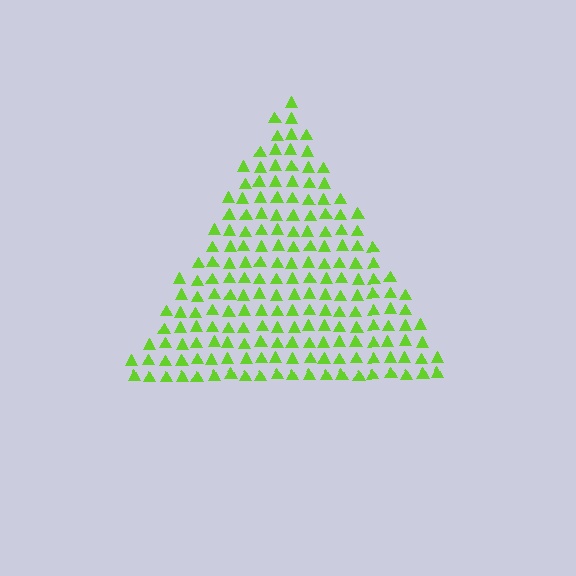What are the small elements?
The small elements are triangles.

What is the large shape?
The large shape is a triangle.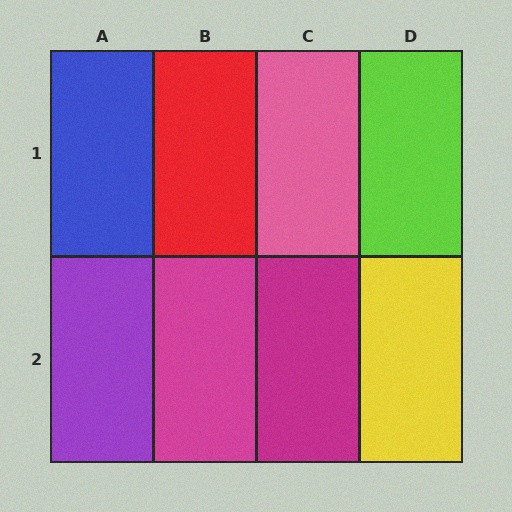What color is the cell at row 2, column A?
Purple.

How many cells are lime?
1 cell is lime.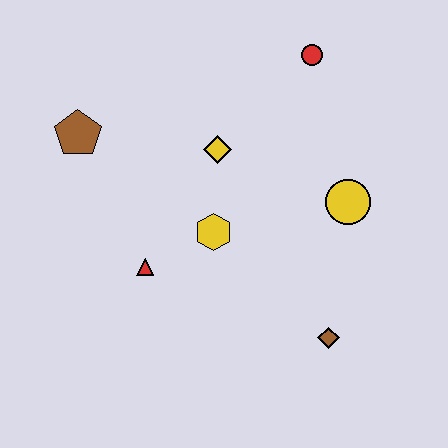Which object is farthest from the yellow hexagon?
The red circle is farthest from the yellow hexagon.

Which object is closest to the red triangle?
The yellow hexagon is closest to the red triangle.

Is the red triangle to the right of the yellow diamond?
No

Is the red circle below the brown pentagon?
No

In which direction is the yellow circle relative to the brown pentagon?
The yellow circle is to the right of the brown pentagon.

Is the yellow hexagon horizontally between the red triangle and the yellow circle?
Yes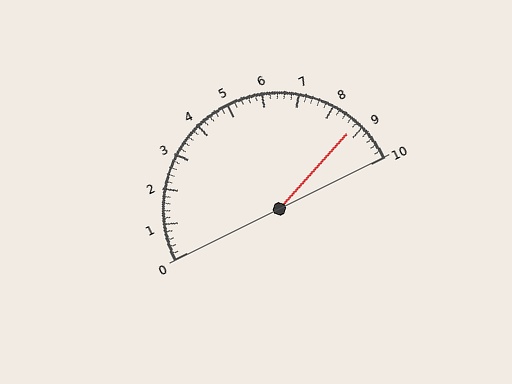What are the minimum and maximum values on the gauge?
The gauge ranges from 0 to 10.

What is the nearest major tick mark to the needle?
The nearest major tick mark is 9.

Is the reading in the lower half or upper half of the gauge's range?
The reading is in the upper half of the range (0 to 10).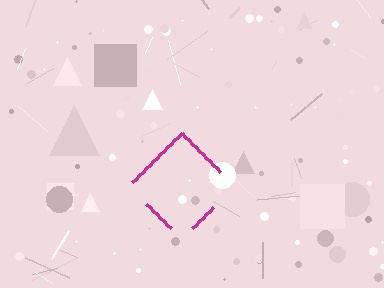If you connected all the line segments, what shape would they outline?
They would outline a diamond.